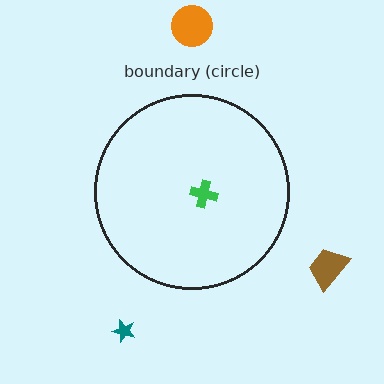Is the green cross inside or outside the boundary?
Inside.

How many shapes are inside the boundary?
1 inside, 3 outside.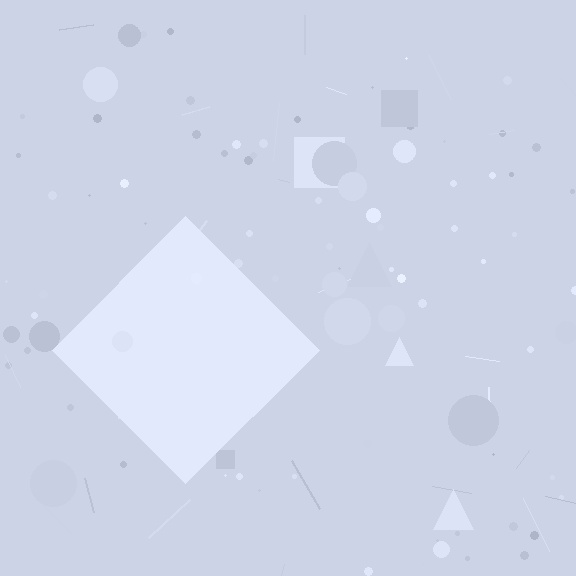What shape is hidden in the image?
A diamond is hidden in the image.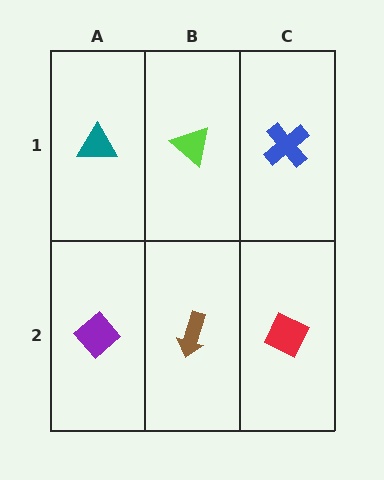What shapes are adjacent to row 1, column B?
A brown arrow (row 2, column B), a teal triangle (row 1, column A), a blue cross (row 1, column C).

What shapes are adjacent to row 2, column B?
A lime triangle (row 1, column B), a purple diamond (row 2, column A), a red diamond (row 2, column C).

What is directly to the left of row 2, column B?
A purple diamond.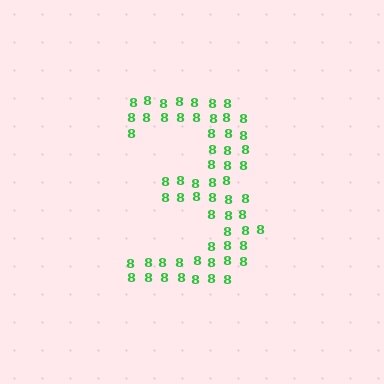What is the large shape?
The large shape is the digit 3.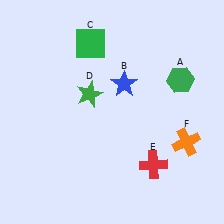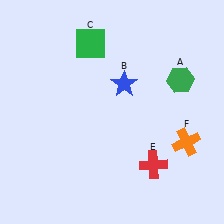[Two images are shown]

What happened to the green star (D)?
The green star (D) was removed in Image 2. It was in the top-left area of Image 1.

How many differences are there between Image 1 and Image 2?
There is 1 difference between the two images.